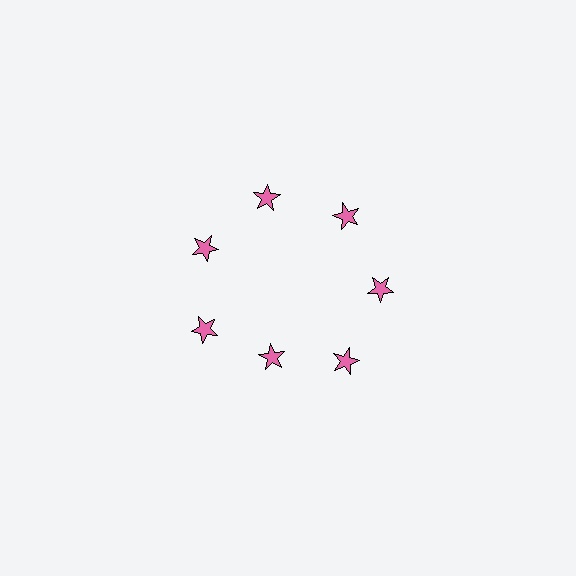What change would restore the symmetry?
The symmetry would be restored by moving it outward, back onto the ring so that all 7 stars sit at equal angles and equal distance from the center.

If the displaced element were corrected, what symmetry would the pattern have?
It would have 7-fold rotational symmetry — the pattern would map onto itself every 51 degrees.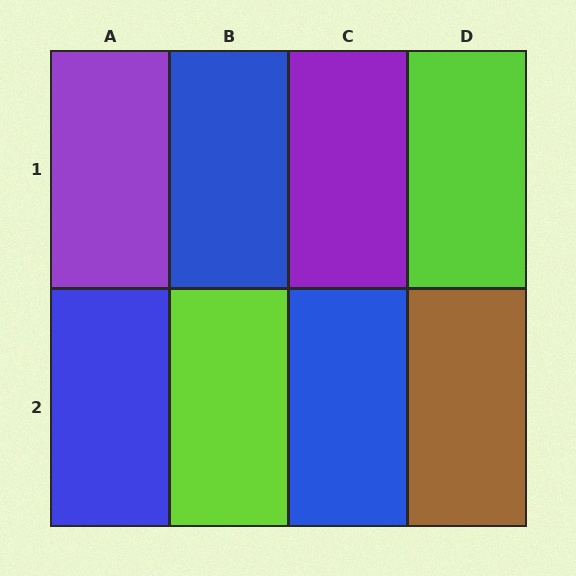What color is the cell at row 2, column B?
Lime.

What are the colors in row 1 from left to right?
Purple, blue, purple, lime.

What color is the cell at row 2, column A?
Blue.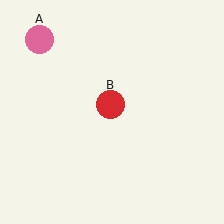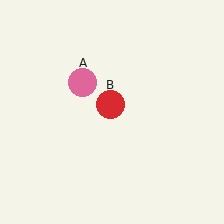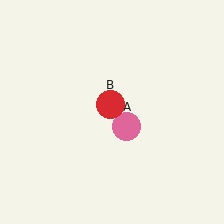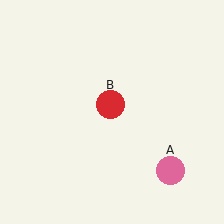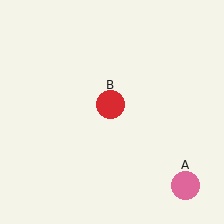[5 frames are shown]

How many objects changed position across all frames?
1 object changed position: pink circle (object A).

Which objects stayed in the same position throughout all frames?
Red circle (object B) remained stationary.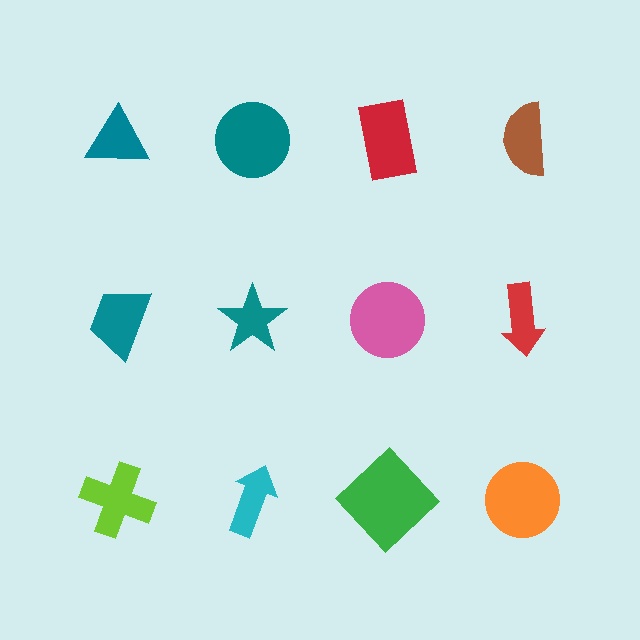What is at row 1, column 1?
A teal triangle.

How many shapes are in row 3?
4 shapes.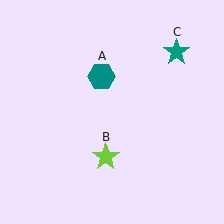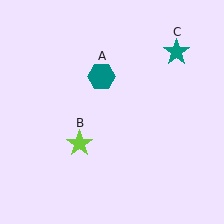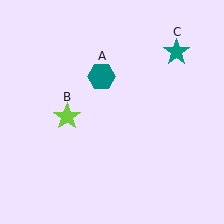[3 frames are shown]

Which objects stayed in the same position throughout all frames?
Teal hexagon (object A) and teal star (object C) remained stationary.